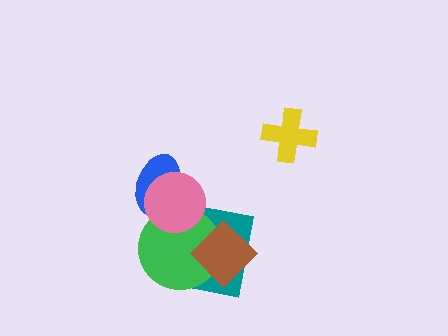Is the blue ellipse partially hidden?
Yes, it is partially covered by another shape.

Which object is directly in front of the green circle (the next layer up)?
The brown diamond is directly in front of the green circle.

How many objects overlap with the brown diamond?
2 objects overlap with the brown diamond.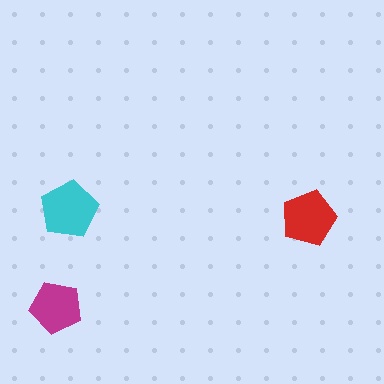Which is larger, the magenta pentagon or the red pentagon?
The red one.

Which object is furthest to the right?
The red pentagon is rightmost.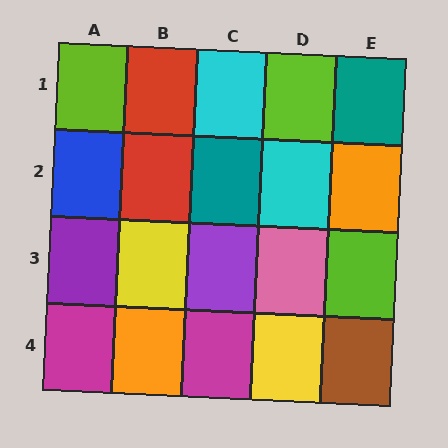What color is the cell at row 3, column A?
Purple.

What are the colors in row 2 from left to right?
Blue, red, teal, cyan, orange.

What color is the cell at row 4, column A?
Magenta.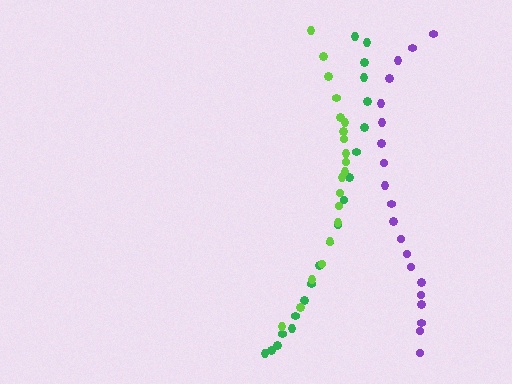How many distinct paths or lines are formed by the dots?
There are 3 distinct paths.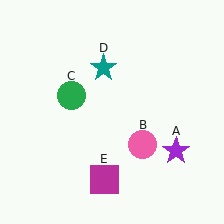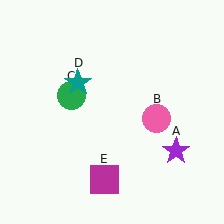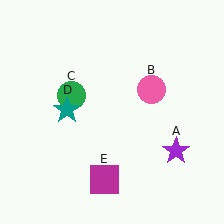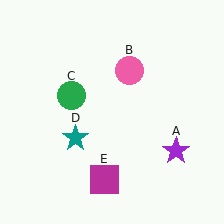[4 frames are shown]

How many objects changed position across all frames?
2 objects changed position: pink circle (object B), teal star (object D).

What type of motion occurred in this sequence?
The pink circle (object B), teal star (object D) rotated counterclockwise around the center of the scene.